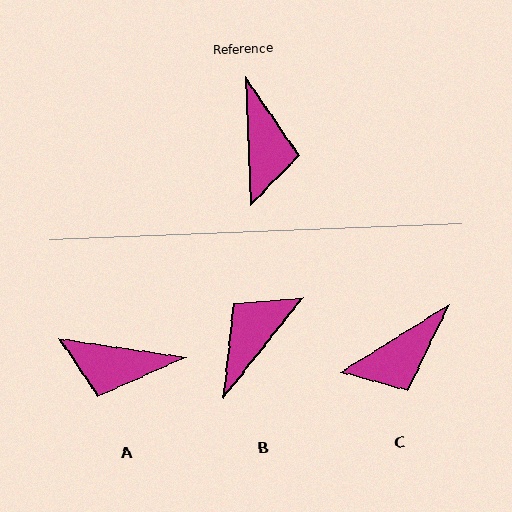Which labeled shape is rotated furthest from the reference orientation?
B, about 139 degrees away.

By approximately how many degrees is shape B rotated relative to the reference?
Approximately 139 degrees counter-clockwise.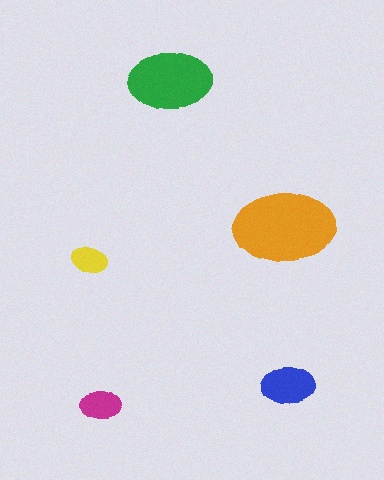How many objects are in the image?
There are 5 objects in the image.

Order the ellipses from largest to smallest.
the orange one, the green one, the blue one, the magenta one, the yellow one.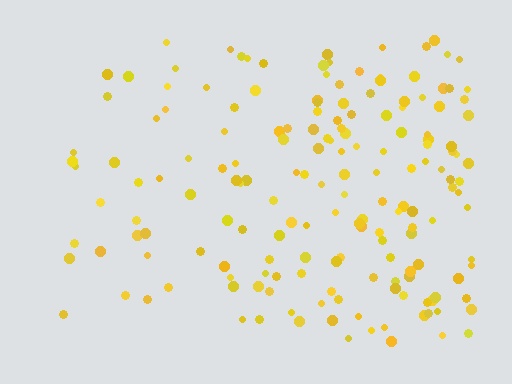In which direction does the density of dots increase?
From left to right, with the right side densest.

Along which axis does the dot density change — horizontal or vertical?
Horizontal.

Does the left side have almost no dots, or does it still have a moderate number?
Still a moderate number, just noticeably fewer than the right.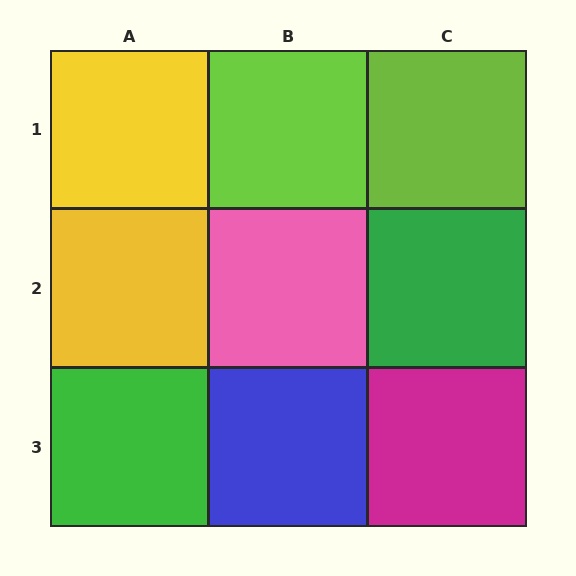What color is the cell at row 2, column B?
Pink.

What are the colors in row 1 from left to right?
Yellow, lime, lime.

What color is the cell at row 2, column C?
Green.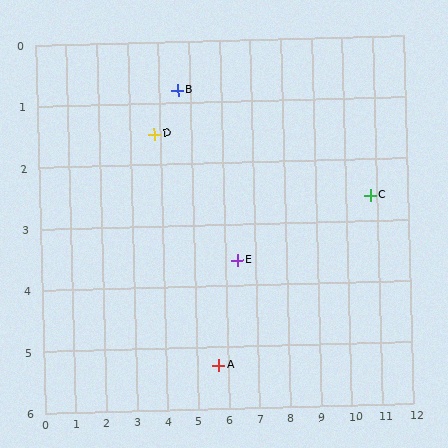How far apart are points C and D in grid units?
Points C and D are about 7.1 grid units apart.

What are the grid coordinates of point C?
Point C is at approximately (10.8, 2.6).